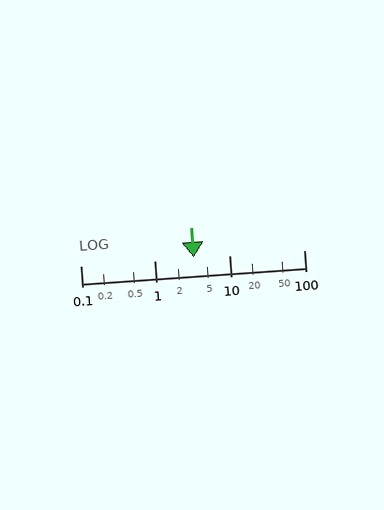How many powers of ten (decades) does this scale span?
The scale spans 3 decades, from 0.1 to 100.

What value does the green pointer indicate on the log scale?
The pointer indicates approximately 3.3.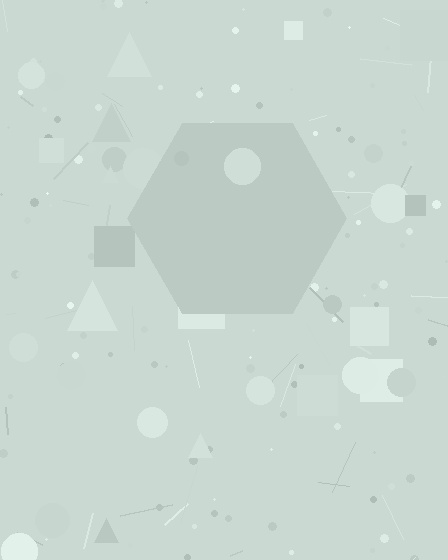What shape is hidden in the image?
A hexagon is hidden in the image.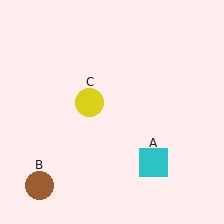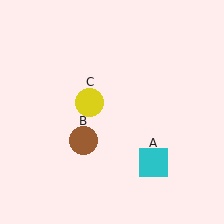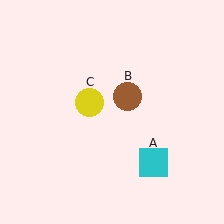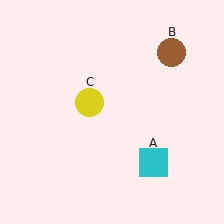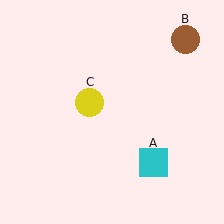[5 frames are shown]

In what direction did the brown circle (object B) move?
The brown circle (object B) moved up and to the right.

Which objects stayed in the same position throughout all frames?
Cyan square (object A) and yellow circle (object C) remained stationary.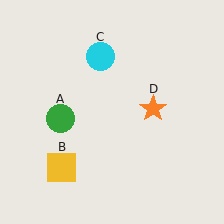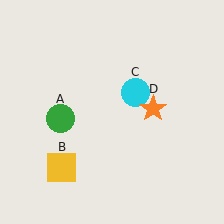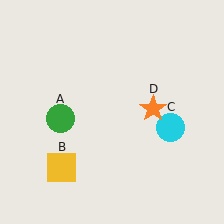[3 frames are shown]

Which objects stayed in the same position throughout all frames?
Green circle (object A) and yellow square (object B) and orange star (object D) remained stationary.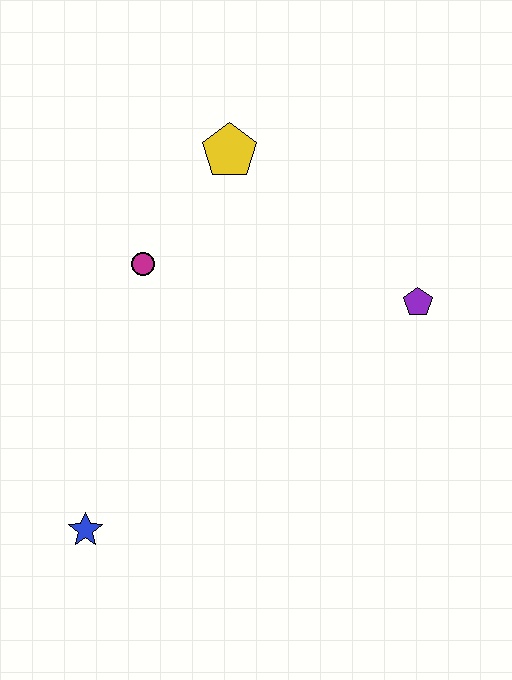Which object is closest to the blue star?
The magenta circle is closest to the blue star.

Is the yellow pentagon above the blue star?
Yes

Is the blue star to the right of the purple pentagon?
No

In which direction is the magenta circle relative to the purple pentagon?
The magenta circle is to the left of the purple pentagon.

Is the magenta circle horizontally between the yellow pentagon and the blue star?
Yes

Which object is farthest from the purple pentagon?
The blue star is farthest from the purple pentagon.